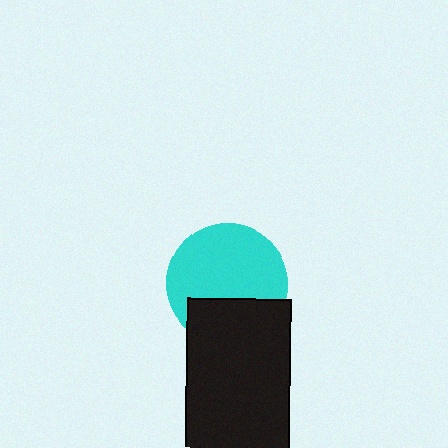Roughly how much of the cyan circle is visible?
Most of it is visible (roughly 67%).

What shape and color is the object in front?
The object in front is a black rectangle.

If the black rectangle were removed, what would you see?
You would see the complete cyan circle.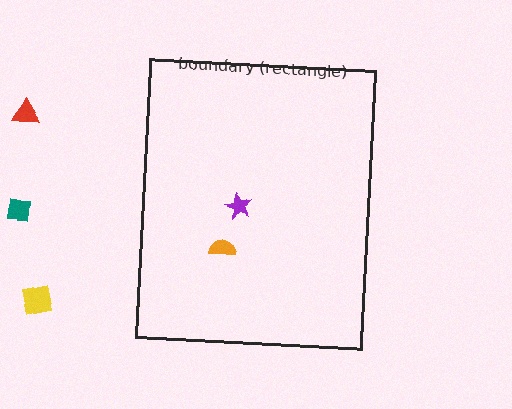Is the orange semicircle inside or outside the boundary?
Inside.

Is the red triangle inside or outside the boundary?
Outside.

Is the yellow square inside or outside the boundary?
Outside.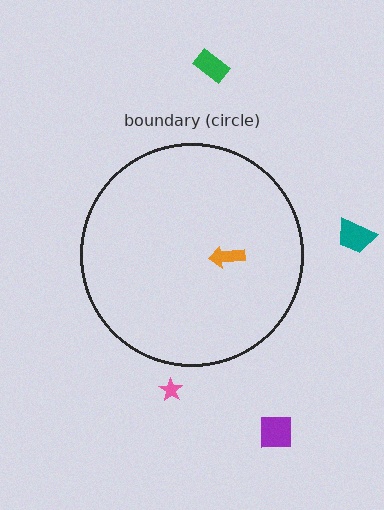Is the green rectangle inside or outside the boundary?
Outside.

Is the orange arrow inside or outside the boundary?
Inside.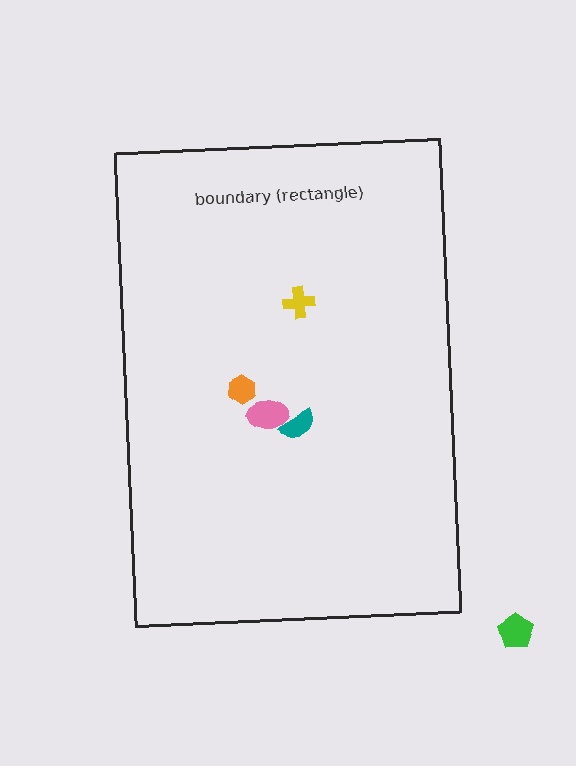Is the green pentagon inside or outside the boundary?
Outside.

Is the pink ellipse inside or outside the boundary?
Inside.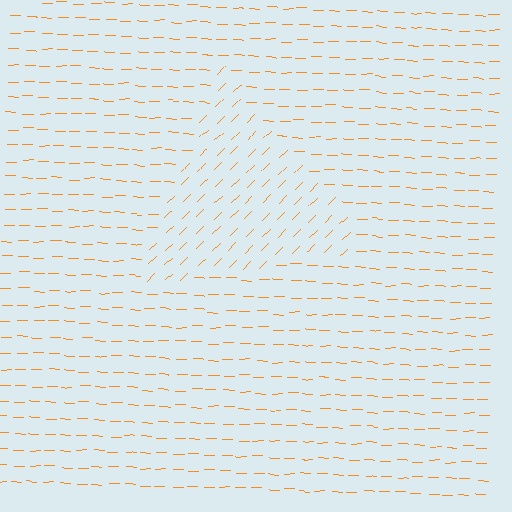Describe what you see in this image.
The image is filled with small orange line segments. A triangle region in the image has lines oriented differently from the surrounding lines, creating a visible texture boundary.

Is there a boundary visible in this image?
Yes, there is a texture boundary formed by a change in line orientation.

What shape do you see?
I see a triangle.